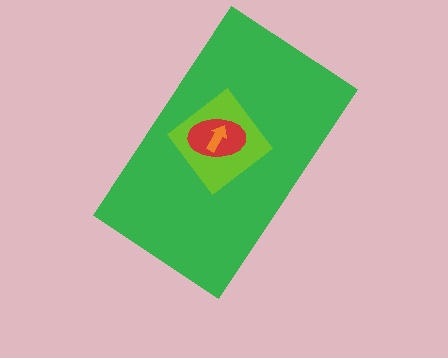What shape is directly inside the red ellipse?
The orange arrow.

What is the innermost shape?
The orange arrow.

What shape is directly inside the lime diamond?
The red ellipse.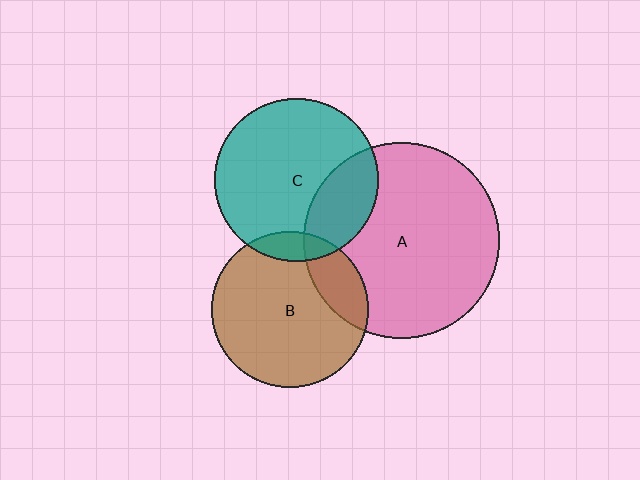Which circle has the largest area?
Circle A (pink).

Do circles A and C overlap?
Yes.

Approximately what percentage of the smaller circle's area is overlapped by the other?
Approximately 25%.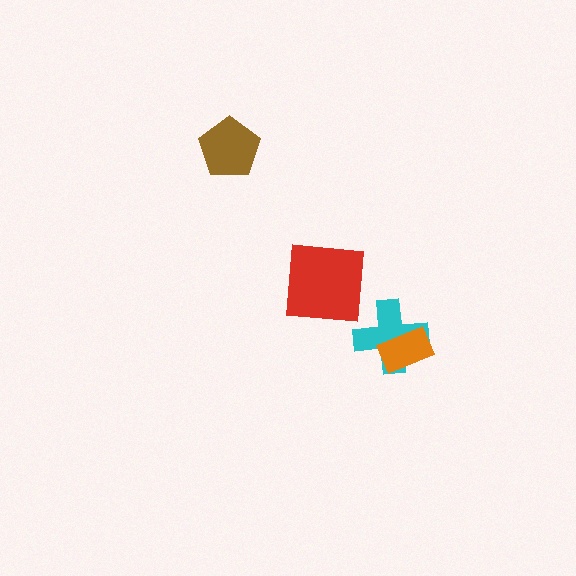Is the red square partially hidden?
No, no other shape covers it.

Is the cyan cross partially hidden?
Yes, it is partially covered by another shape.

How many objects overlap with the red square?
0 objects overlap with the red square.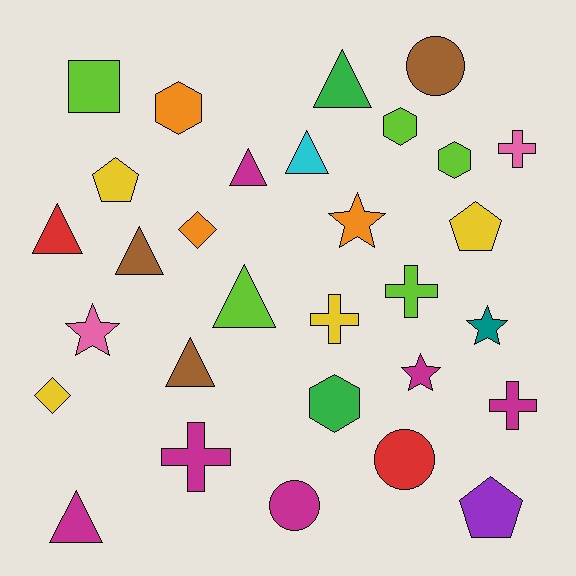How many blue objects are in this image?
There are no blue objects.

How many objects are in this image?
There are 30 objects.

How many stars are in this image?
There are 4 stars.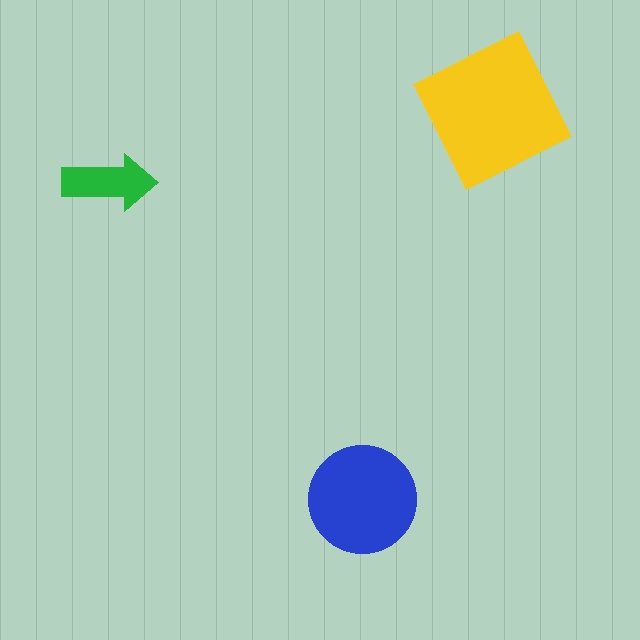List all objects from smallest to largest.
The green arrow, the blue circle, the yellow square.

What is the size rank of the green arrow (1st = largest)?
3rd.